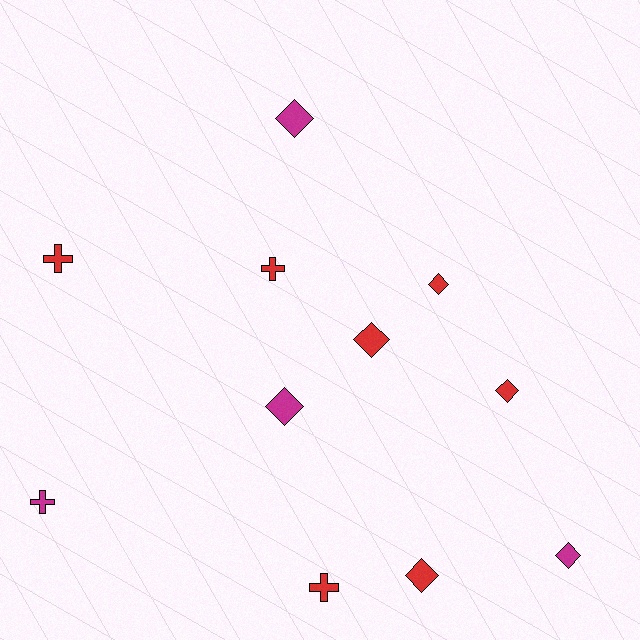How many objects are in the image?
There are 11 objects.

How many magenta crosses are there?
There is 1 magenta cross.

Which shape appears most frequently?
Diamond, with 7 objects.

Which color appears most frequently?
Red, with 7 objects.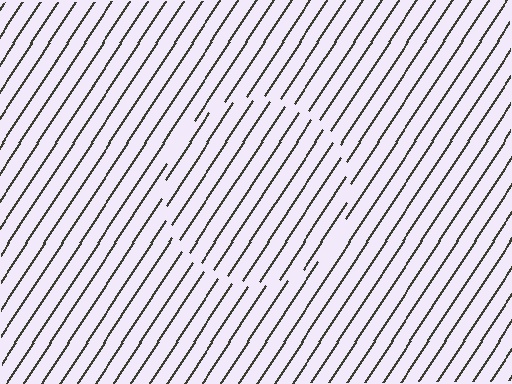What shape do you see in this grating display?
An illusory circle. The interior of the shape contains the same grating, shifted by half a period — the contour is defined by the phase discontinuity where line-ends from the inner and outer gratings abut.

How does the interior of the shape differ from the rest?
The interior of the shape contains the same grating, shifted by half a period — the contour is defined by the phase discontinuity where line-ends from the inner and outer gratings abut.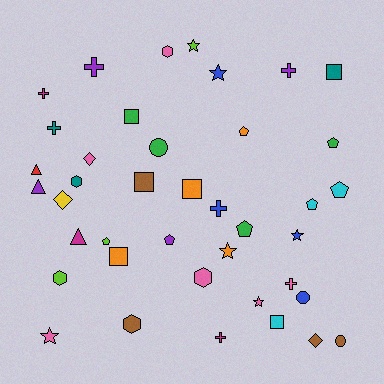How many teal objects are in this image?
There are 3 teal objects.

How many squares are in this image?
There are 6 squares.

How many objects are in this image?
There are 40 objects.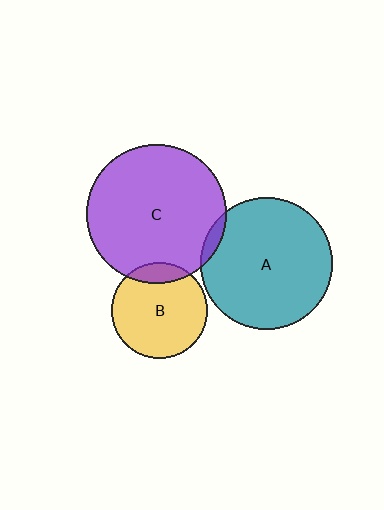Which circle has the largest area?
Circle C (purple).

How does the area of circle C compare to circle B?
Approximately 2.1 times.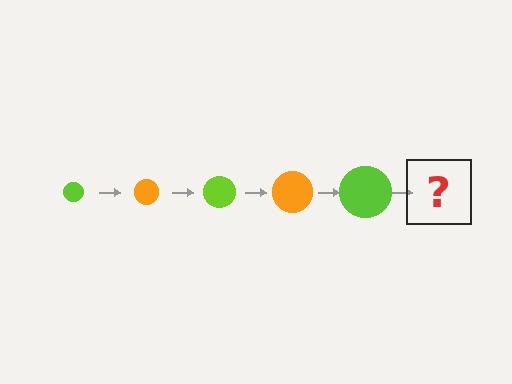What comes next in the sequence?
The next element should be an orange circle, larger than the previous one.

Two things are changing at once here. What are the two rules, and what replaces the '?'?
The two rules are that the circle grows larger each step and the color cycles through lime and orange. The '?' should be an orange circle, larger than the previous one.